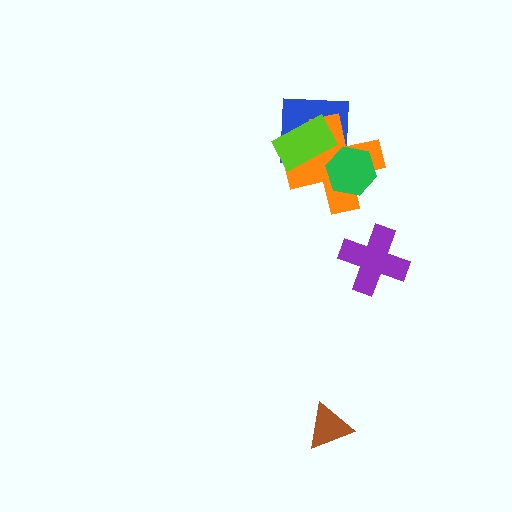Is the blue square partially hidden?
Yes, it is partially covered by another shape.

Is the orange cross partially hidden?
Yes, it is partially covered by another shape.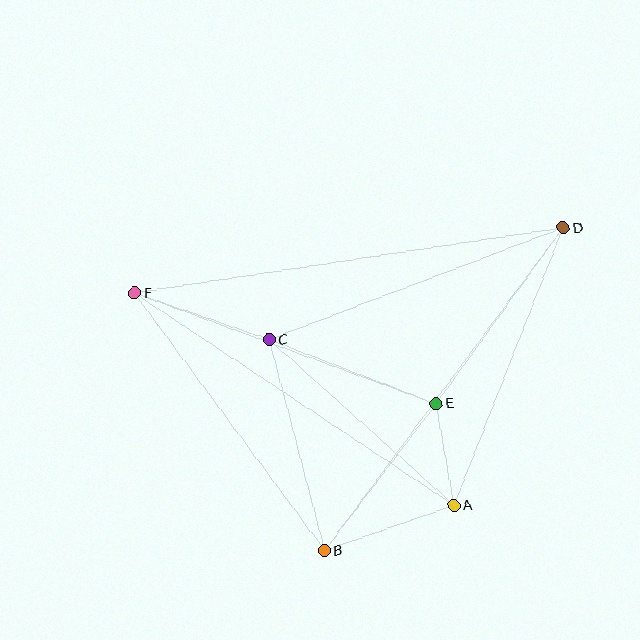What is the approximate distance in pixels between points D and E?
The distance between D and E is approximately 217 pixels.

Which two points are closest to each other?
Points A and E are closest to each other.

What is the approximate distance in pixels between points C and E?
The distance between C and E is approximately 179 pixels.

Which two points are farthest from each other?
Points D and F are farthest from each other.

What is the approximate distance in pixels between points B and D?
The distance between B and D is approximately 402 pixels.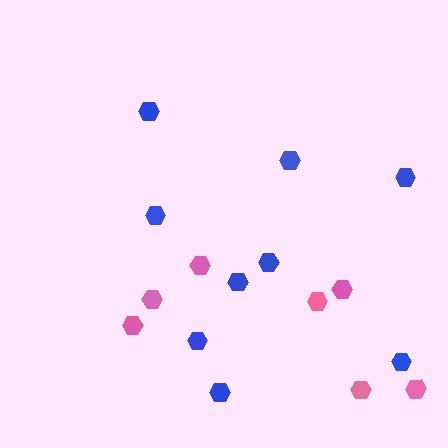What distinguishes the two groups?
There are 2 groups: one group of pink hexagons (7) and one group of blue hexagons (9).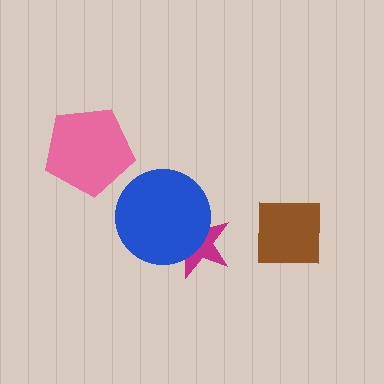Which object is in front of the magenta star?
The blue circle is in front of the magenta star.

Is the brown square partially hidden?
No, no other shape covers it.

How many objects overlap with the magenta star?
1 object overlaps with the magenta star.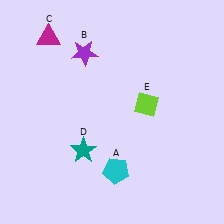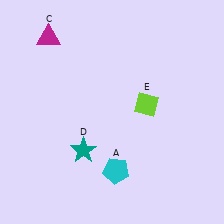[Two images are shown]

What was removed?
The purple star (B) was removed in Image 2.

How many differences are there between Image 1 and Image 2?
There is 1 difference between the two images.